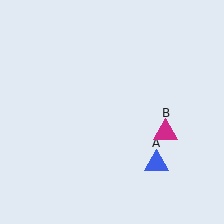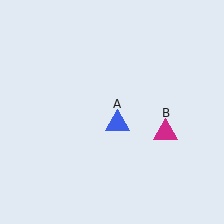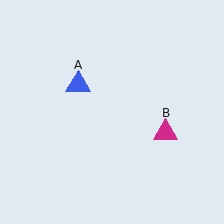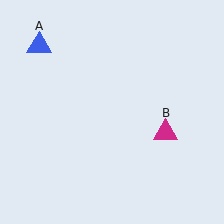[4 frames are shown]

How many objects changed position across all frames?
1 object changed position: blue triangle (object A).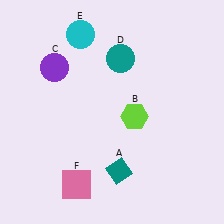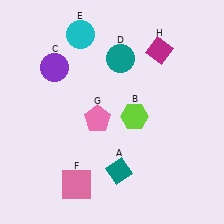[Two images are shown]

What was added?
A pink pentagon (G), a magenta diamond (H) were added in Image 2.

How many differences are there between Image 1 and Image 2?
There are 2 differences between the two images.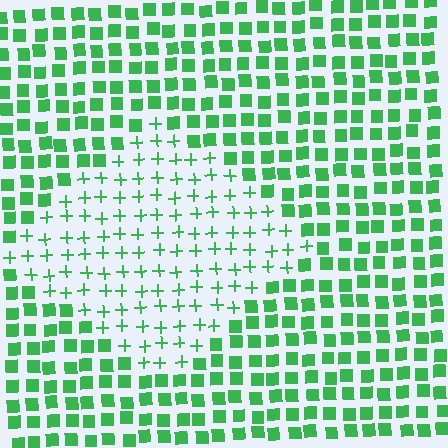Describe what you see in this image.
The image is filled with small green elements arranged in a uniform grid. A diamond-shaped region contains plus signs, while the surrounding area contains squares. The boundary is defined purely by the change in element shape.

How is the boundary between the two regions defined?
The boundary is defined by a change in element shape: plus signs inside vs. squares outside. All elements share the same color and spacing.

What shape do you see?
I see a diamond.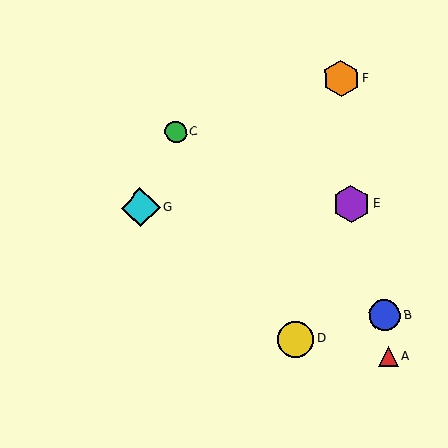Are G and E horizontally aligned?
Yes, both are at y≈208.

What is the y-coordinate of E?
Object E is at y≈204.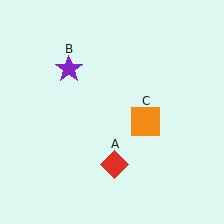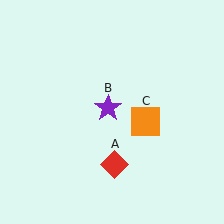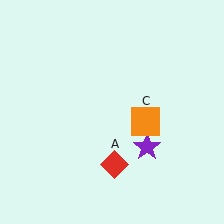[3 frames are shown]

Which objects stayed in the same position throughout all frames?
Red diamond (object A) and orange square (object C) remained stationary.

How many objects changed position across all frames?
1 object changed position: purple star (object B).